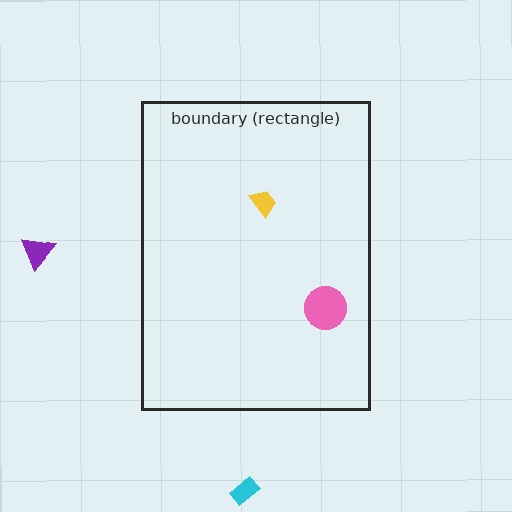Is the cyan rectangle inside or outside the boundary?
Outside.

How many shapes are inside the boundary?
2 inside, 2 outside.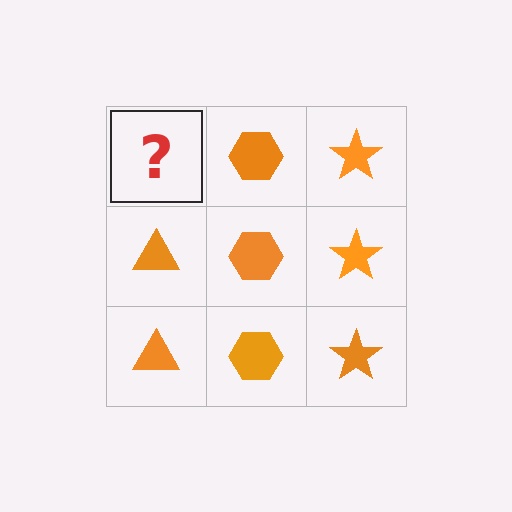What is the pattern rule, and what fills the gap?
The rule is that each column has a consistent shape. The gap should be filled with an orange triangle.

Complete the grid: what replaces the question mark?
The question mark should be replaced with an orange triangle.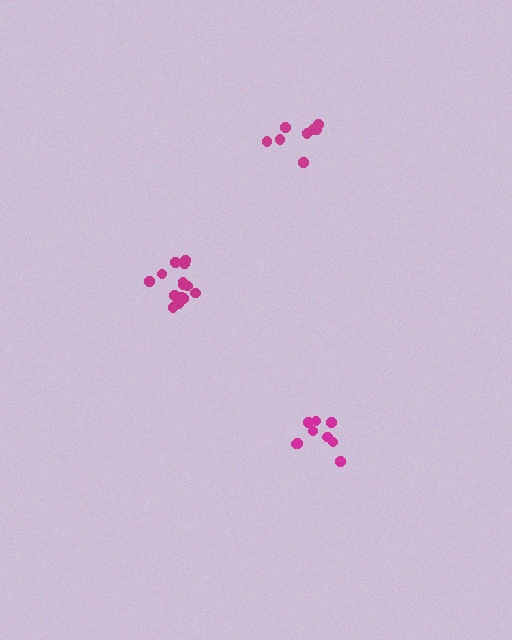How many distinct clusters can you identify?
There are 3 distinct clusters.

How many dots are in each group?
Group 1: 14 dots, Group 2: 9 dots, Group 3: 8 dots (31 total).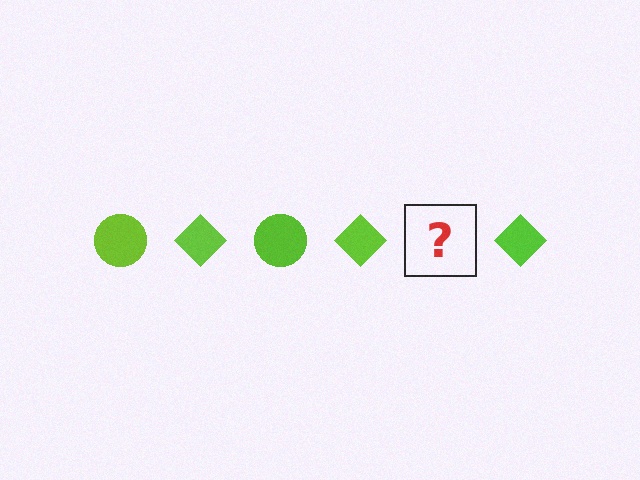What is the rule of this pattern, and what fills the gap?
The rule is that the pattern cycles through circle, diamond shapes in lime. The gap should be filled with a lime circle.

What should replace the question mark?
The question mark should be replaced with a lime circle.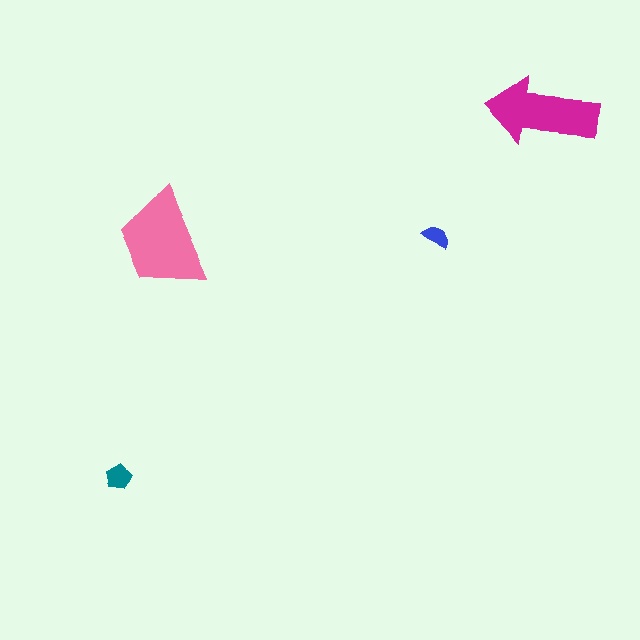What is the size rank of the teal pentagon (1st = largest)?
3rd.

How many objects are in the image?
There are 4 objects in the image.